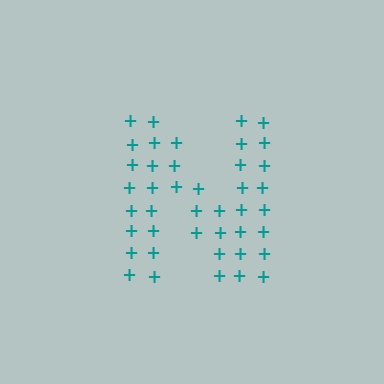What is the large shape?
The large shape is the letter N.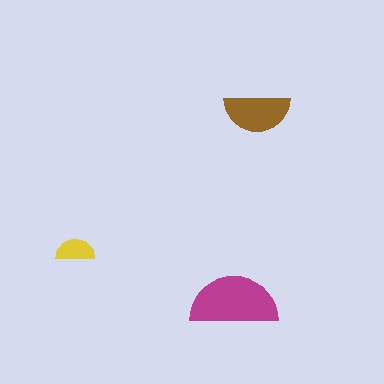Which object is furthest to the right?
The brown semicircle is rightmost.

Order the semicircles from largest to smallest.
the magenta one, the brown one, the yellow one.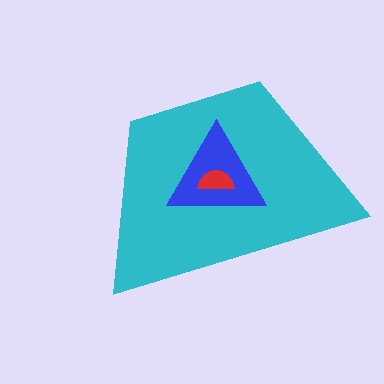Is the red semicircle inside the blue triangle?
Yes.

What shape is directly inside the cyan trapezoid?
The blue triangle.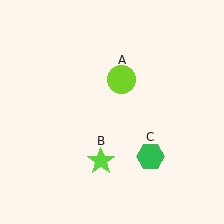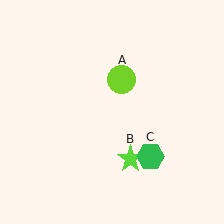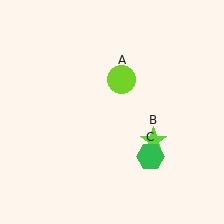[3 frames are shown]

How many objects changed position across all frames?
1 object changed position: lime star (object B).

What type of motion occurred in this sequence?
The lime star (object B) rotated counterclockwise around the center of the scene.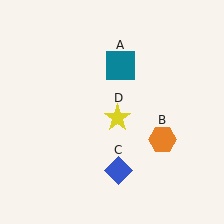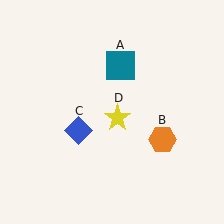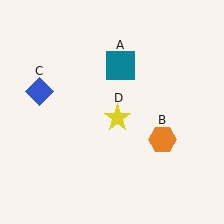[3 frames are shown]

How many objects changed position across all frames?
1 object changed position: blue diamond (object C).